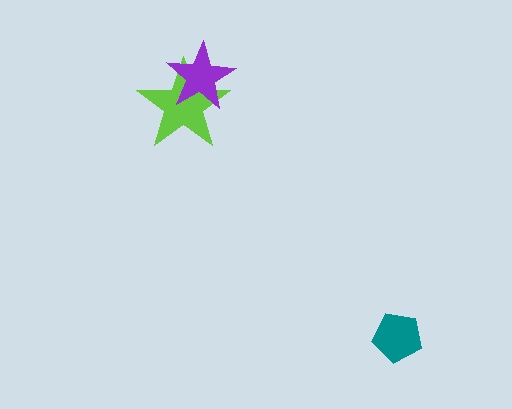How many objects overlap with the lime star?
1 object overlaps with the lime star.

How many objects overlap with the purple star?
1 object overlaps with the purple star.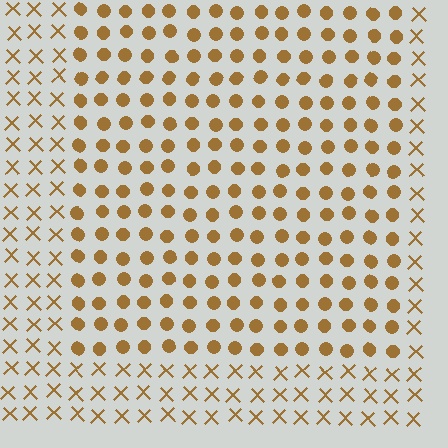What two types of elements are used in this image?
The image uses circles inside the rectangle region and X marks outside it.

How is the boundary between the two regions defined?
The boundary is defined by a change in element shape: circles inside vs. X marks outside. All elements share the same color and spacing.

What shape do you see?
I see a rectangle.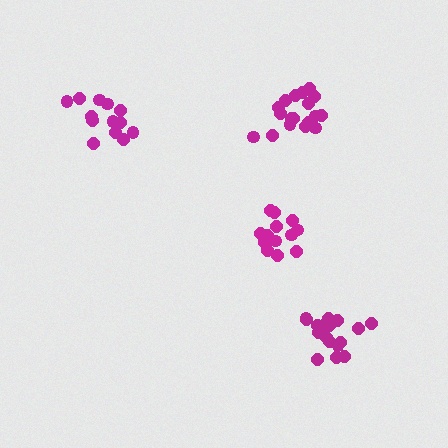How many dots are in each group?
Group 1: 17 dots, Group 2: 18 dots, Group 3: 13 dots, Group 4: 13 dots (61 total).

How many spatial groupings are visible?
There are 4 spatial groupings.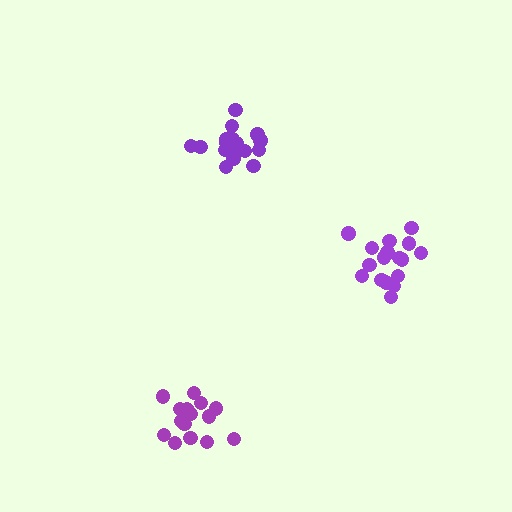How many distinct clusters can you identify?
There are 3 distinct clusters.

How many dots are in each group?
Group 1: 18 dots, Group 2: 17 dots, Group 3: 17 dots (52 total).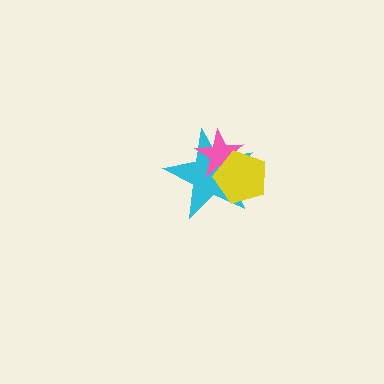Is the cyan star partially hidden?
Yes, it is partially covered by another shape.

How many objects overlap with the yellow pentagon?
2 objects overlap with the yellow pentagon.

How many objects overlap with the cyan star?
2 objects overlap with the cyan star.